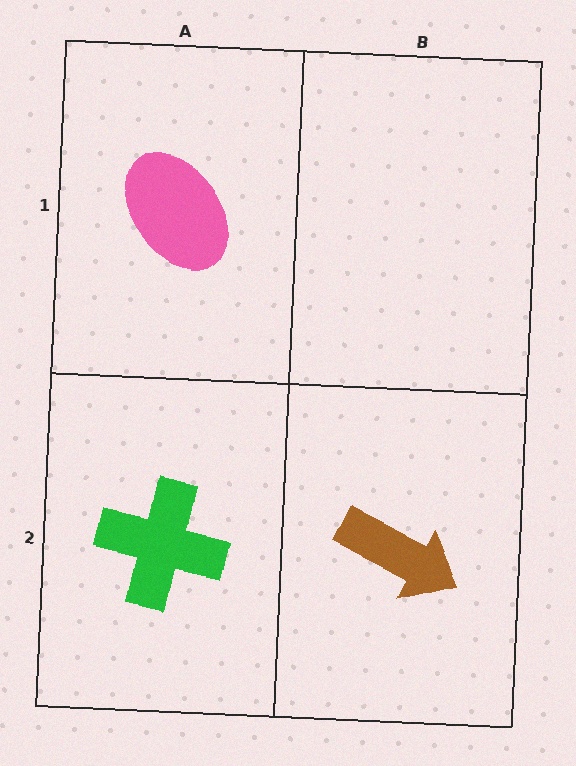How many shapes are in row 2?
2 shapes.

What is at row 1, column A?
A pink ellipse.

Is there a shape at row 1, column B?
No, that cell is empty.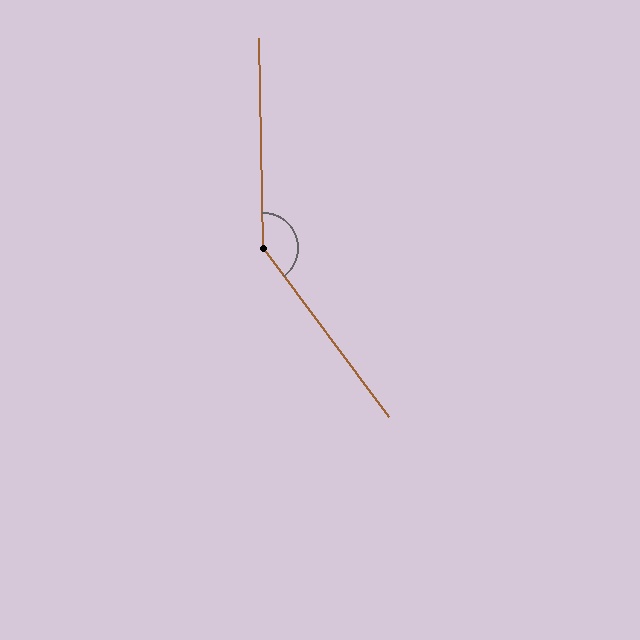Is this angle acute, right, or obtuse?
It is obtuse.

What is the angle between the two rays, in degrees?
Approximately 144 degrees.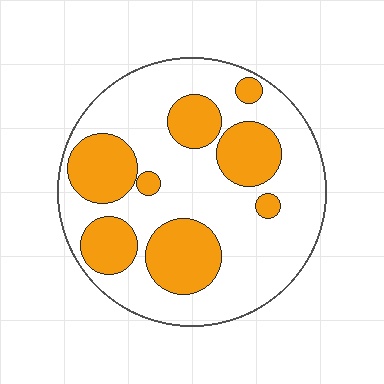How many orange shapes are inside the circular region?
8.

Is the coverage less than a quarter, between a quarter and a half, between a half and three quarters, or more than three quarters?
Between a quarter and a half.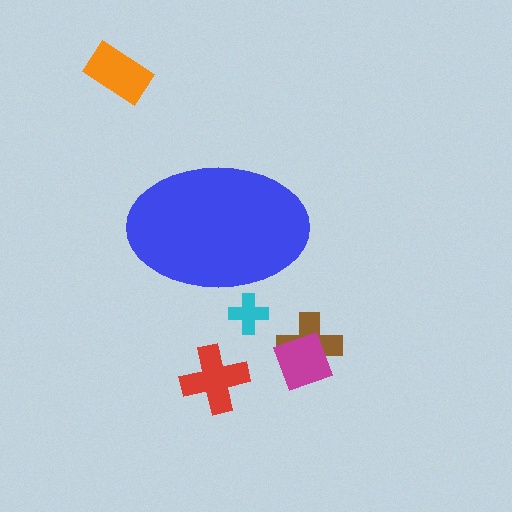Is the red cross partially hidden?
No, the red cross is fully visible.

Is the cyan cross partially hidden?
Yes, the cyan cross is partially hidden behind the blue ellipse.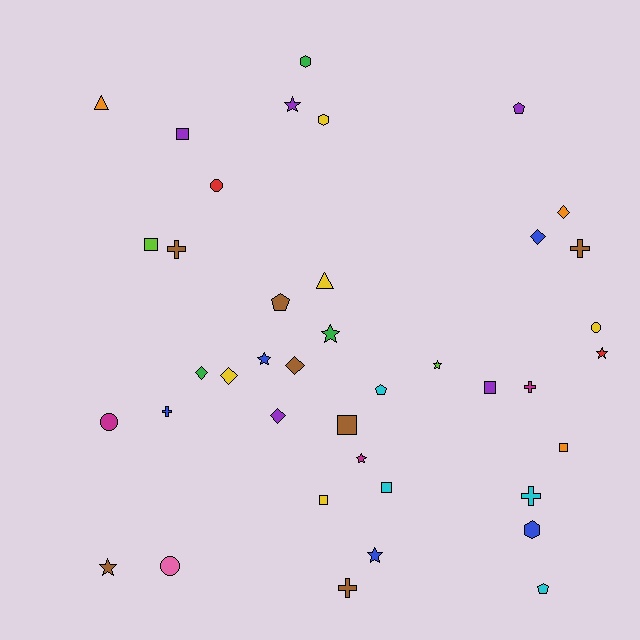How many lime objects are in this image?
There are 2 lime objects.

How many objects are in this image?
There are 40 objects.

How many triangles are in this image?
There are 2 triangles.